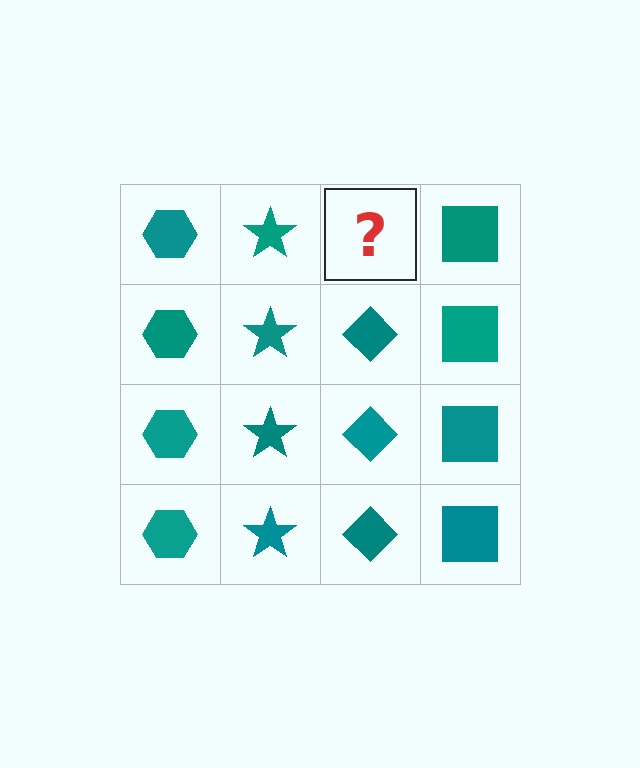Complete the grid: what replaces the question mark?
The question mark should be replaced with a teal diamond.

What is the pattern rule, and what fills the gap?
The rule is that each column has a consistent shape. The gap should be filled with a teal diamond.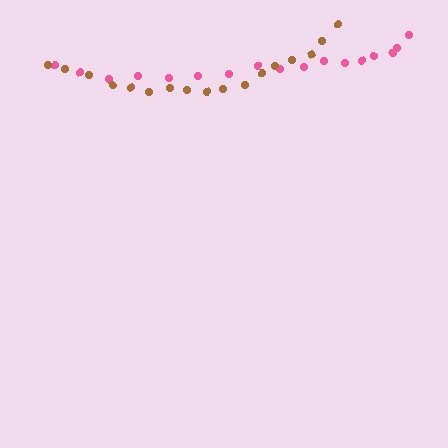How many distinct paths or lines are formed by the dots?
There are 2 distinct paths.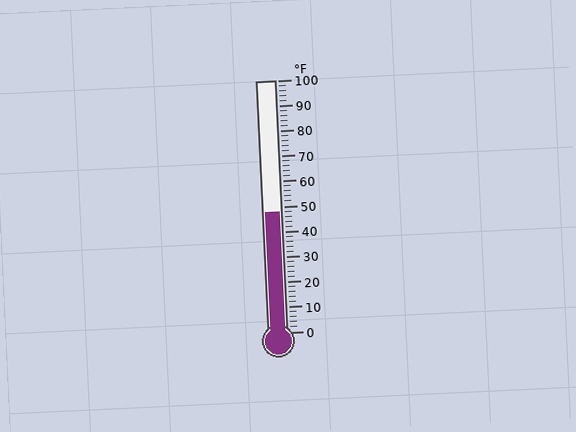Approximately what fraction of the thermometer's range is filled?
The thermometer is filled to approximately 50% of its range.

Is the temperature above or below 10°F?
The temperature is above 10°F.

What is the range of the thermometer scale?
The thermometer scale ranges from 0°F to 100°F.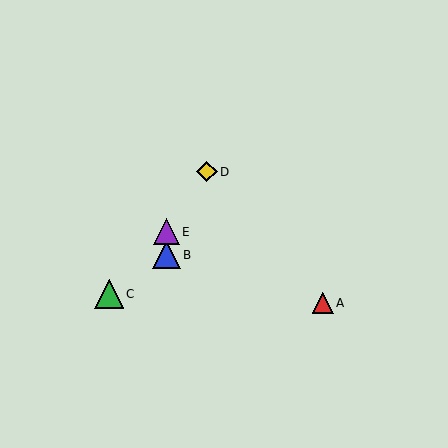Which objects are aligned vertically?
Objects B, E are aligned vertically.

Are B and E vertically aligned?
Yes, both are at x≈166.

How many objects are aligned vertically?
2 objects (B, E) are aligned vertically.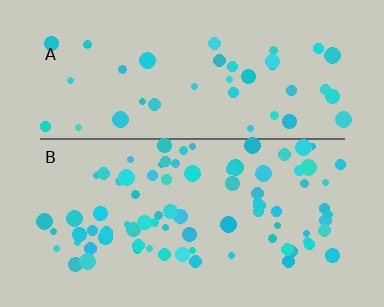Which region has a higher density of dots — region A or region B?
B (the bottom).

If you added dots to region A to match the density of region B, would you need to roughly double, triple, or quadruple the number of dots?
Approximately double.